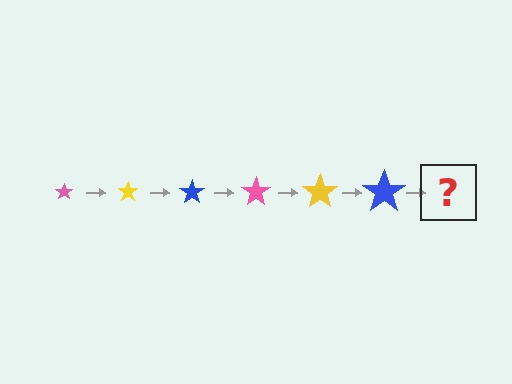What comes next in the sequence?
The next element should be a pink star, larger than the previous one.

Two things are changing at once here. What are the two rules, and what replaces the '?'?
The two rules are that the star grows larger each step and the color cycles through pink, yellow, and blue. The '?' should be a pink star, larger than the previous one.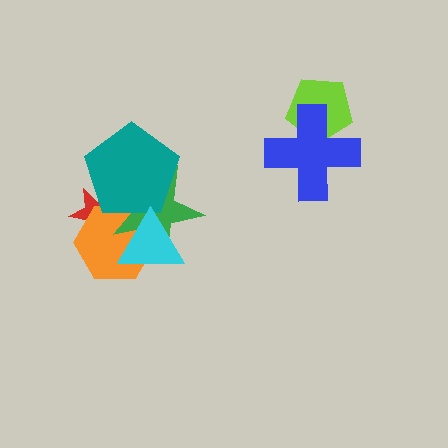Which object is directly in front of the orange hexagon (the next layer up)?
The green star is directly in front of the orange hexagon.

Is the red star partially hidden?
Yes, it is partially covered by another shape.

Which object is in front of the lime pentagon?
The blue cross is in front of the lime pentagon.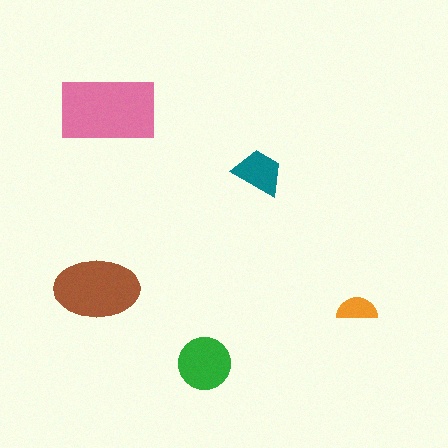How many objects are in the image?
There are 5 objects in the image.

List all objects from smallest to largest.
The orange semicircle, the teal trapezoid, the green circle, the brown ellipse, the pink rectangle.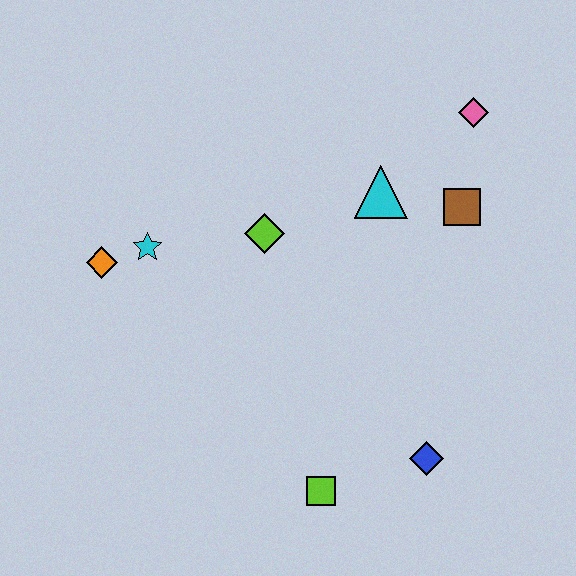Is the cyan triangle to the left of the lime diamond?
No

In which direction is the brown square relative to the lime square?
The brown square is above the lime square.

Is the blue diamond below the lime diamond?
Yes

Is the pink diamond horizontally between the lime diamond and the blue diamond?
No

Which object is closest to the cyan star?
The orange diamond is closest to the cyan star.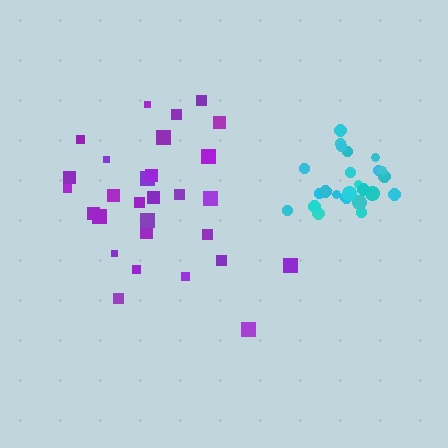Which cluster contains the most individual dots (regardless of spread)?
Purple (29).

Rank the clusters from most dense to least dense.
cyan, purple.